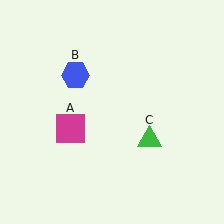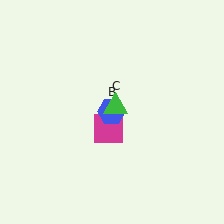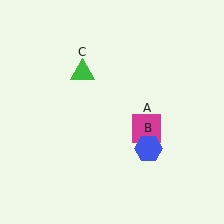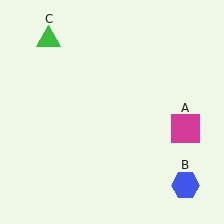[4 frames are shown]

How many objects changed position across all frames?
3 objects changed position: magenta square (object A), blue hexagon (object B), green triangle (object C).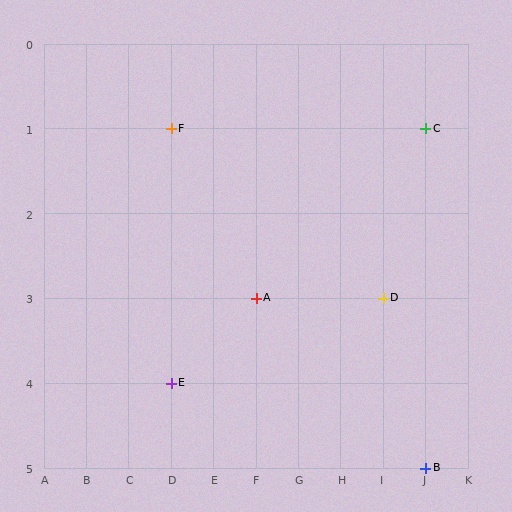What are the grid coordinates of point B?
Point B is at grid coordinates (J, 5).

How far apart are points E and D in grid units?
Points E and D are 5 columns and 1 row apart (about 5.1 grid units diagonally).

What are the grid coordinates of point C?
Point C is at grid coordinates (J, 1).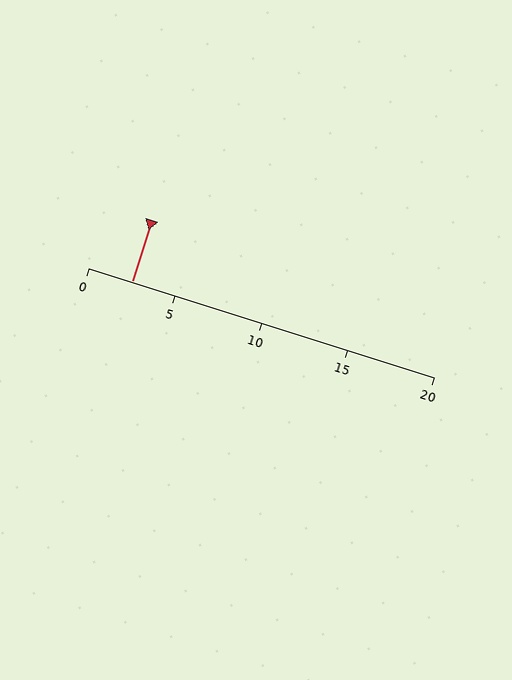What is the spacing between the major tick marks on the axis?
The major ticks are spaced 5 apart.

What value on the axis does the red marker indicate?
The marker indicates approximately 2.5.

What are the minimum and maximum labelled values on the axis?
The axis runs from 0 to 20.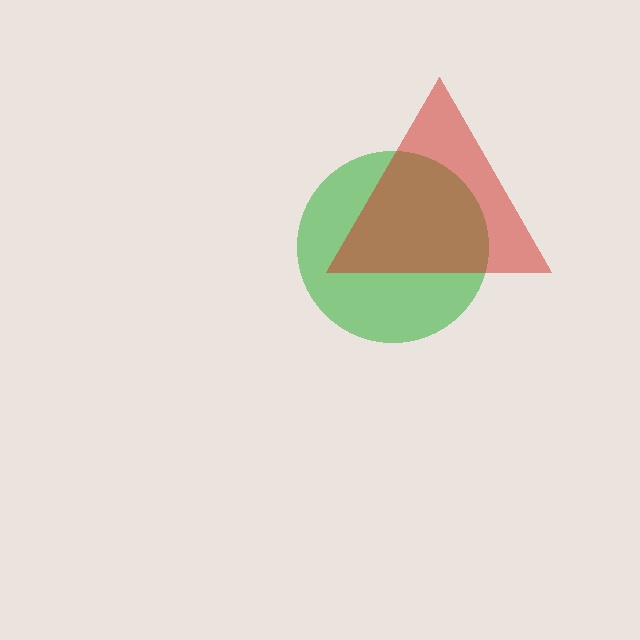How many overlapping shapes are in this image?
There are 2 overlapping shapes in the image.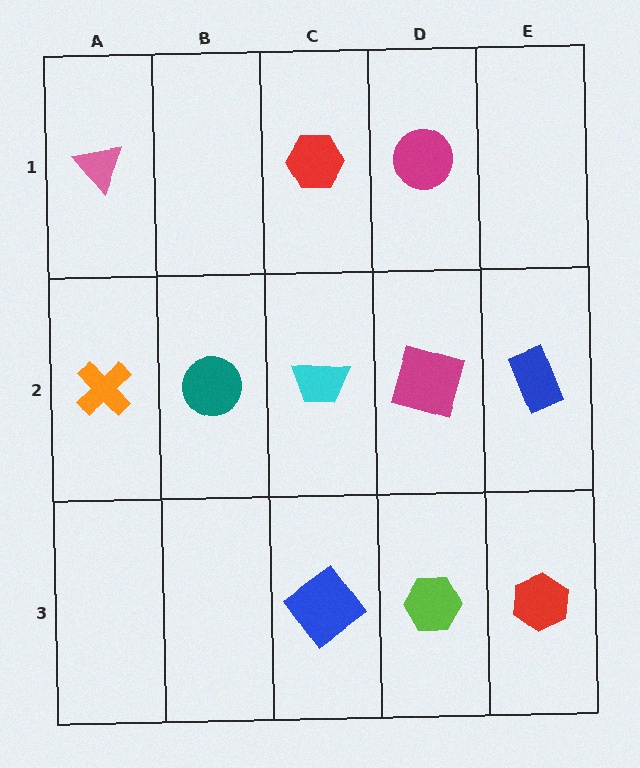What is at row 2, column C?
A cyan trapezoid.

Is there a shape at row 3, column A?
No, that cell is empty.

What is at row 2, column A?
An orange cross.